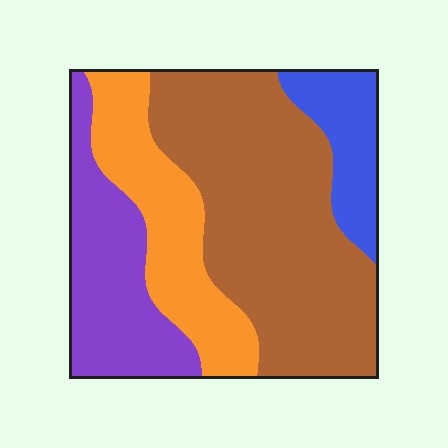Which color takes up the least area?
Blue, at roughly 10%.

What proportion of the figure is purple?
Purple covers roughly 20% of the figure.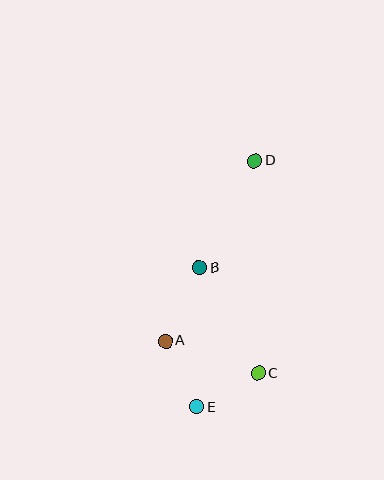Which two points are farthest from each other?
Points D and E are farthest from each other.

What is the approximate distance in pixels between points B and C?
The distance between B and C is approximately 121 pixels.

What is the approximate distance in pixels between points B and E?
The distance between B and E is approximately 139 pixels.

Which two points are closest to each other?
Points C and E are closest to each other.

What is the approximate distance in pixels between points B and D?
The distance between B and D is approximately 120 pixels.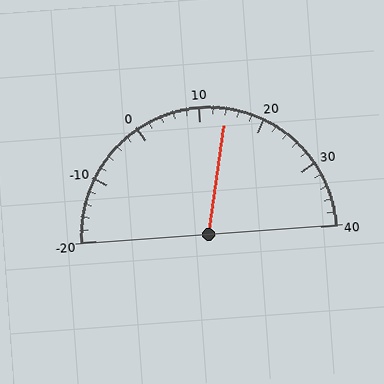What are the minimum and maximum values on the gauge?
The gauge ranges from -20 to 40.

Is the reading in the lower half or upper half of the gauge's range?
The reading is in the upper half of the range (-20 to 40).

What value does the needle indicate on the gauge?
The needle indicates approximately 14.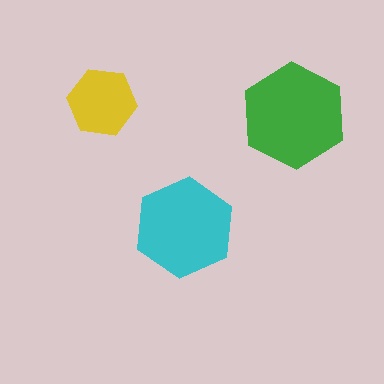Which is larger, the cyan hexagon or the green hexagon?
The green one.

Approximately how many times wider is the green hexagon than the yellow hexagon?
About 1.5 times wider.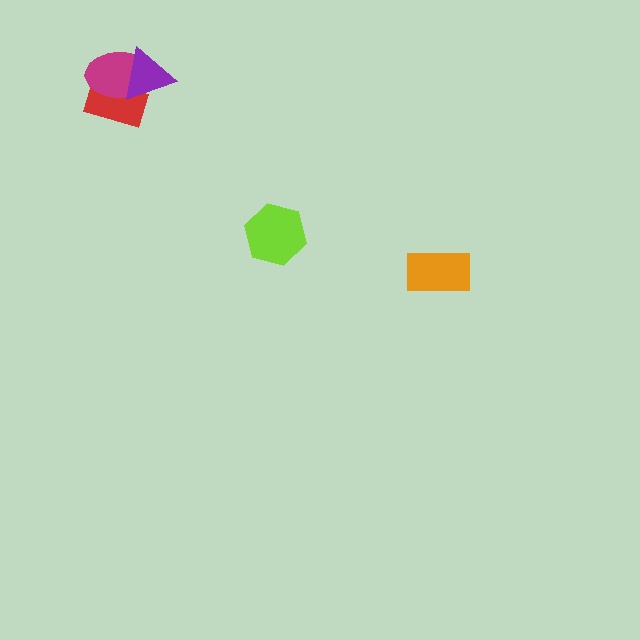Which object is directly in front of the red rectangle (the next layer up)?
The magenta ellipse is directly in front of the red rectangle.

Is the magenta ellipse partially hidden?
Yes, it is partially covered by another shape.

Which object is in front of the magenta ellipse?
The purple triangle is in front of the magenta ellipse.